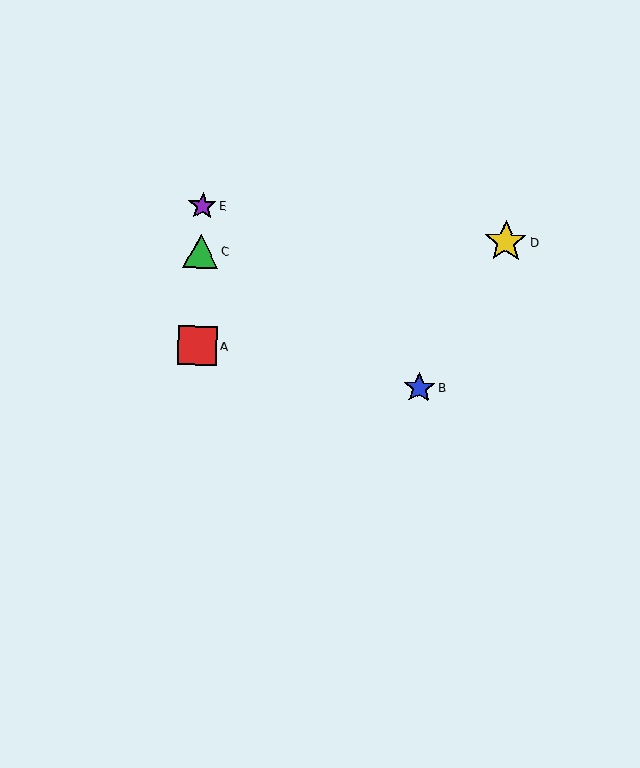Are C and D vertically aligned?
No, C is at x≈201 and D is at x≈506.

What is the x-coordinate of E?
Object E is at x≈202.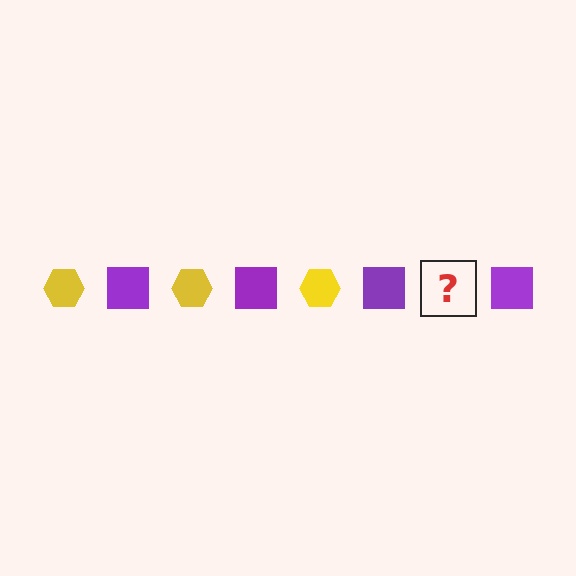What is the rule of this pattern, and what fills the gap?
The rule is that the pattern alternates between yellow hexagon and purple square. The gap should be filled with a yellow hexagon.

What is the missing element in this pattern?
The missing element is a yellow hexagon.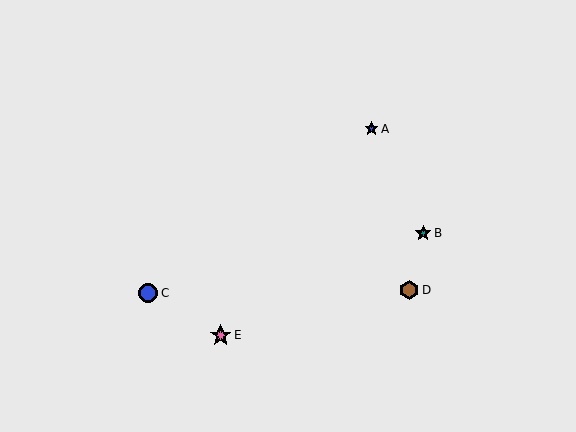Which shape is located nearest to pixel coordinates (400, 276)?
The brown hexagon (labeled D) at (409, 290) is nearest to that location.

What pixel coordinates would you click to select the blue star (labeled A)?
Click at (372, 129) to select the blue star A.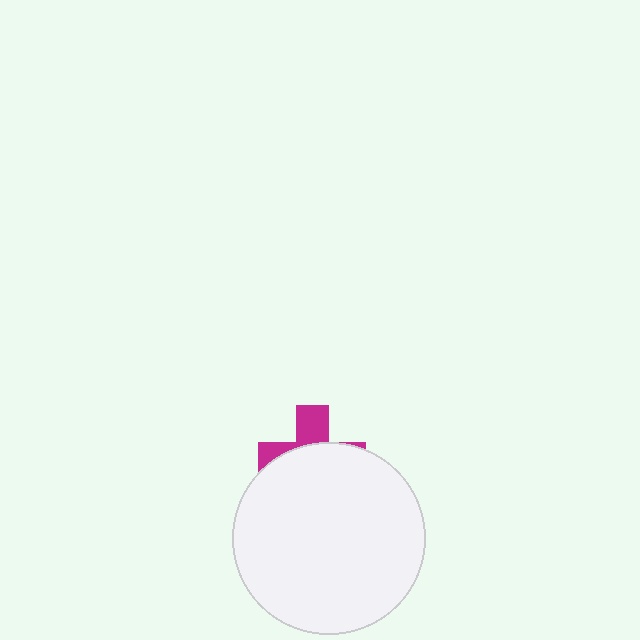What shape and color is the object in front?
The object in front is a white circle.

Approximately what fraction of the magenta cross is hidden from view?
Roughly 67% of the magenta cross is hidden behind the white circle.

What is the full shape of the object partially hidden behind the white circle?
The partially hidden object is a magenta cross.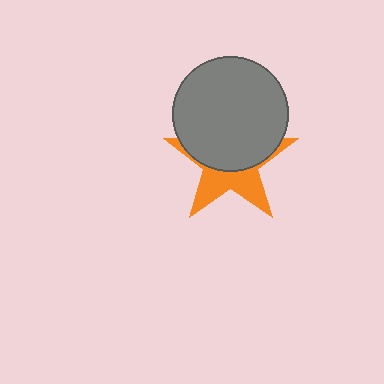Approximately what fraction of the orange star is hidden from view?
Roughly 57% of the orange star is hidden behind the gray circle.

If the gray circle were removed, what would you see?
You would see the complete orange star.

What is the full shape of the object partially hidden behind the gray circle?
The partially hidden object is an orange star.